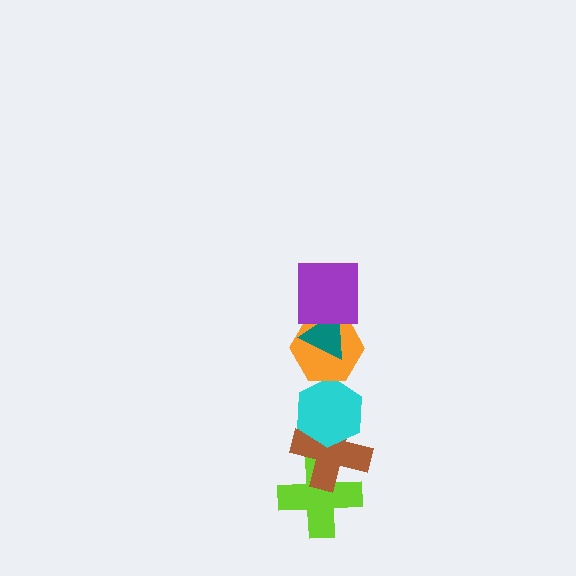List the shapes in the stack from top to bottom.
From top to bottom: the purple square, the teal triangle, the orange hexagon, the cyan hexagon, the brown cross, the lime cross.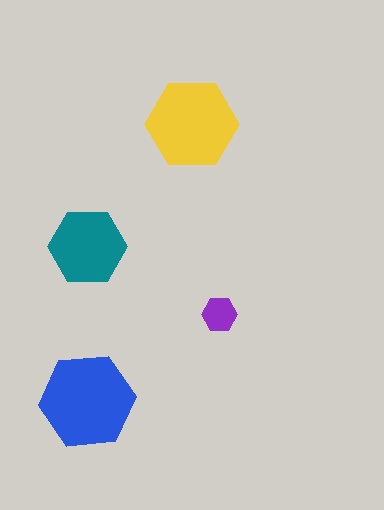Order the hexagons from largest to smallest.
the blue one, the yellow one, the teal one, the purple one.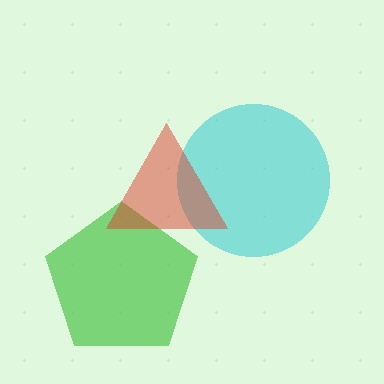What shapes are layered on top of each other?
The layered shapes are: a cyan circle, a green pentagon, a red triangle.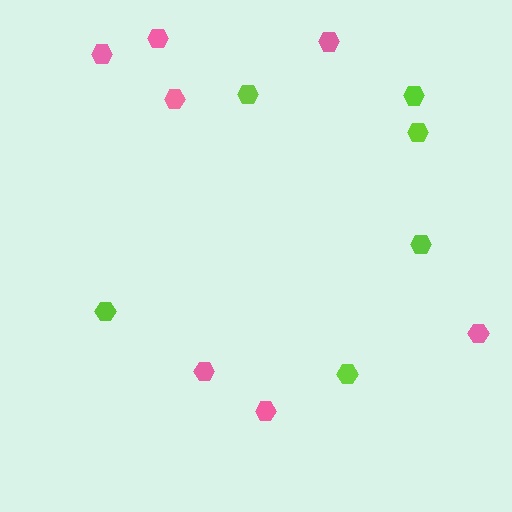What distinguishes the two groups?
There are 2 groups: one group of pink hexagons (7) and one group of lime hexagons (6).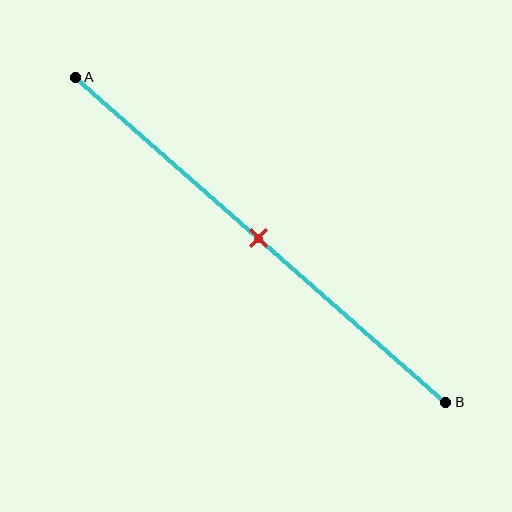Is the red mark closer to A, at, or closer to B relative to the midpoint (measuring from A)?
The red mark is approximately at the midpoint of segment AB.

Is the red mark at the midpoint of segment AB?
Yes, the mark is approximately at the midpoint.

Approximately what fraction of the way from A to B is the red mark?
The red mark is approximately 50% of the way from A to B.